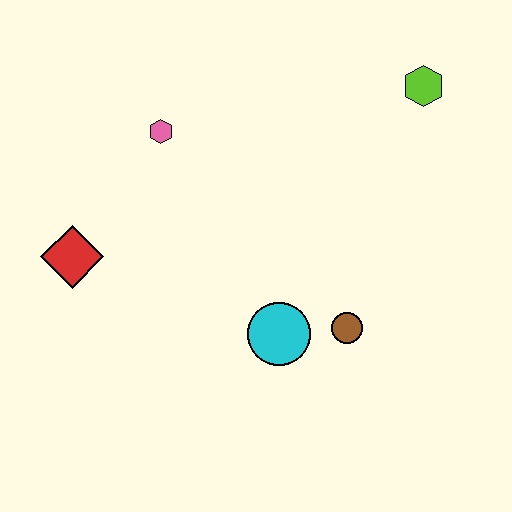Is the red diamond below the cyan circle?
No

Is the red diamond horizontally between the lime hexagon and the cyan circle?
No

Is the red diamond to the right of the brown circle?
No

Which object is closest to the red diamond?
The pink hexagon is closest to the red diamond.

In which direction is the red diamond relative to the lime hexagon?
The red diamond is to the left of the lime hexagon.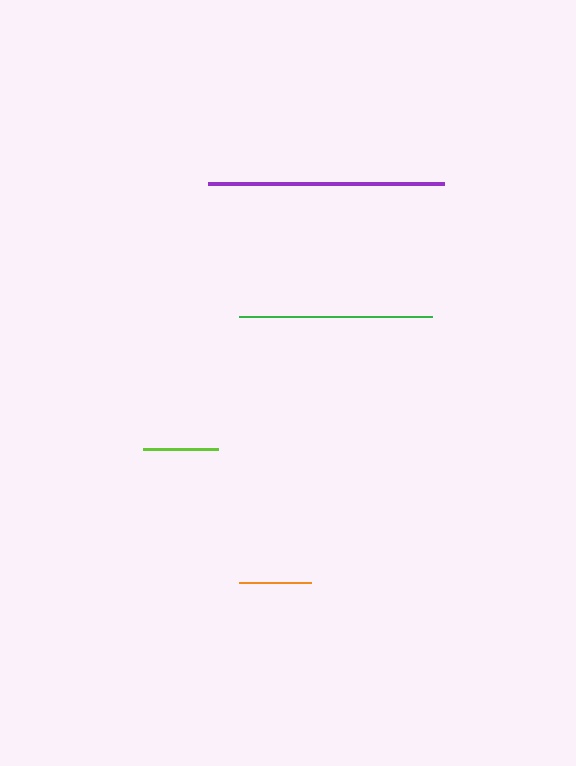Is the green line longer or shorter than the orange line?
The green line is longer than the orange line.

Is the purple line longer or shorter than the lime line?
The purple line is longer than the lime line.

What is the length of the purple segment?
The purple segment is approximately 236 pixels long.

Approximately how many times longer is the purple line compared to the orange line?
The purple line is approximately 3.3 times the length of the orange line.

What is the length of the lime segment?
The lime segment is approximately 75 pixels long.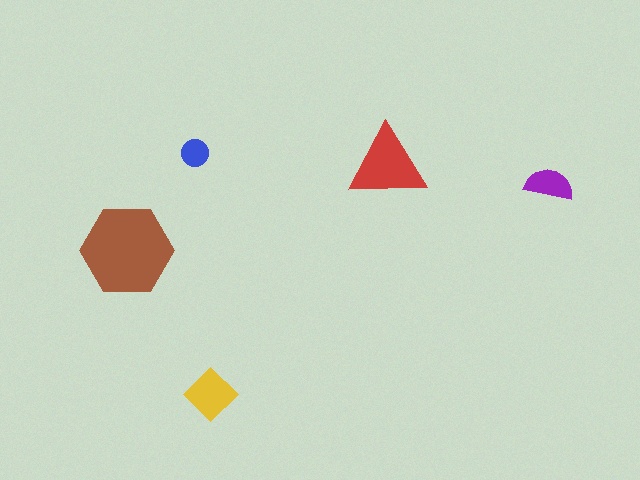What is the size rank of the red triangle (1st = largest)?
2nd.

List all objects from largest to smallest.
The brown hexagon, the red triangle, the yellow diamond, the purple semicircle, the blue circle.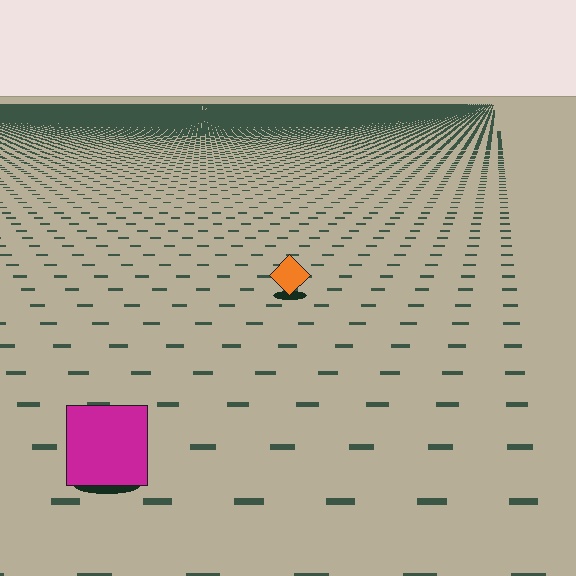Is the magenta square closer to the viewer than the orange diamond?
Yes. The magenta square is closer — you can tell from the texture gradient: the ground texture is coarser near it.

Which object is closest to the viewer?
The magenta square is closest. The texture marks near it are larger and more spread out.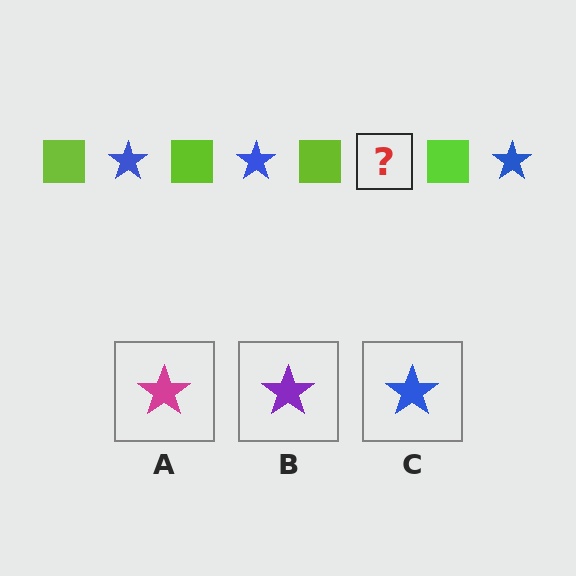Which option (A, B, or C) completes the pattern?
C.